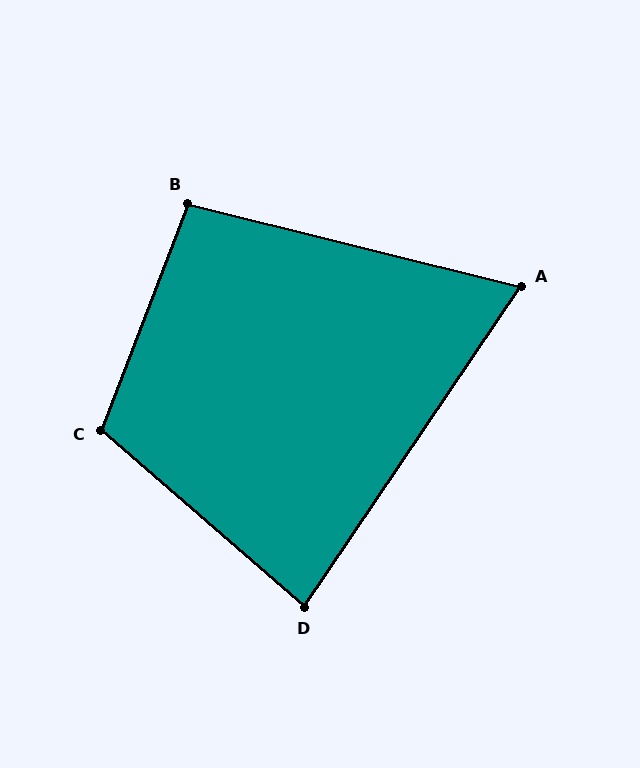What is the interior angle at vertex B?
Approximately 97 degrees (obtuse).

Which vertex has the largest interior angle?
C, at approximately 110 degrees.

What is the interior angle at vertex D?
Approximately 83 degrees (acute).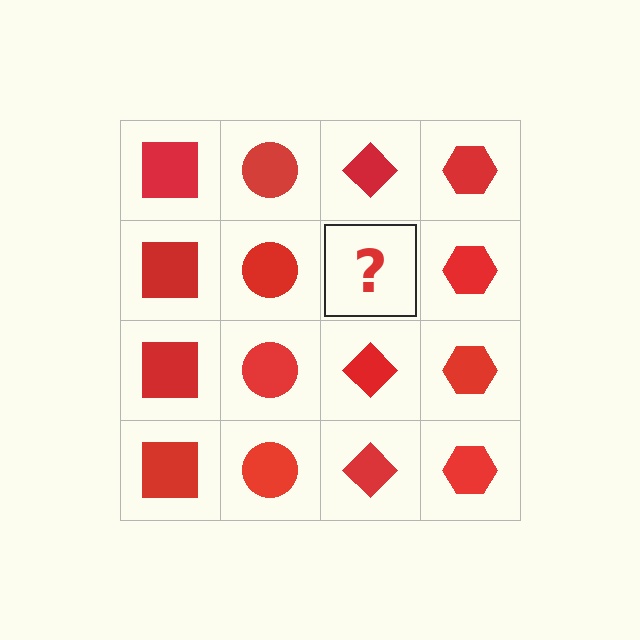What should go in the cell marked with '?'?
The missing cell should contain a red diamond.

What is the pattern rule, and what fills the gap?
The rule is that each column has a consistent shape. The gap should be filled with a red diamond.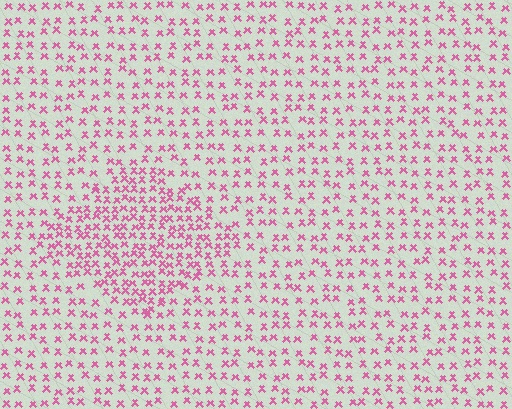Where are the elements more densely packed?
The elements are more densely packed inside the diamond boundary.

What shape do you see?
I see a diamond.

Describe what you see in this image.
The image contains small pink elements arranged at two different densities. A diamond-shaped region is visible where the elements are more densely packed than the surrounding area.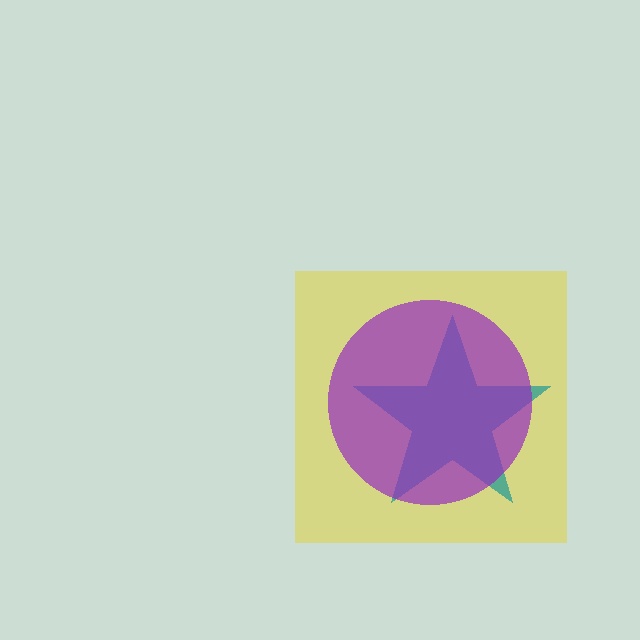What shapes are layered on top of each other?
The layered shapes are: a yellow square, a teal star, a purple circle.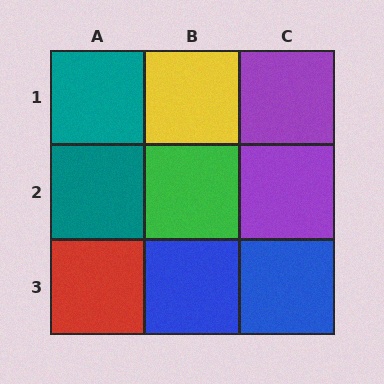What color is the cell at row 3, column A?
Red.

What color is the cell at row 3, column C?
Blue.